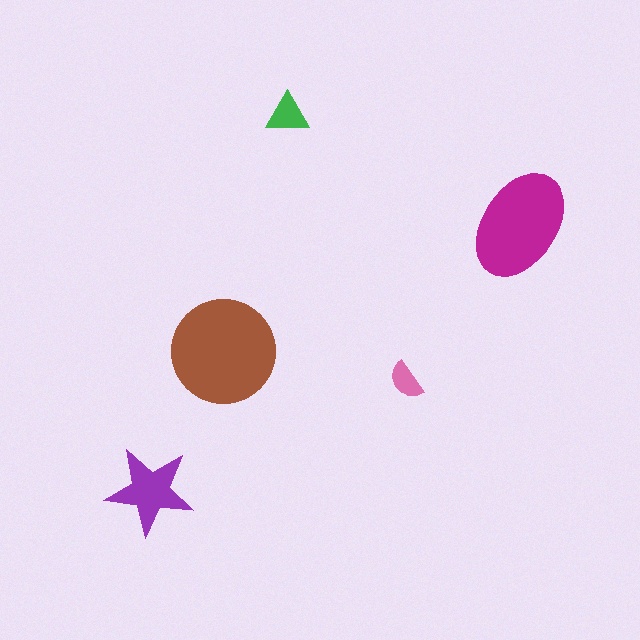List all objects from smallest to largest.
The pink semicircle, the green triangle, the purple star, the magenta ellipse, the brown circle.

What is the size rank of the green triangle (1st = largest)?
4th.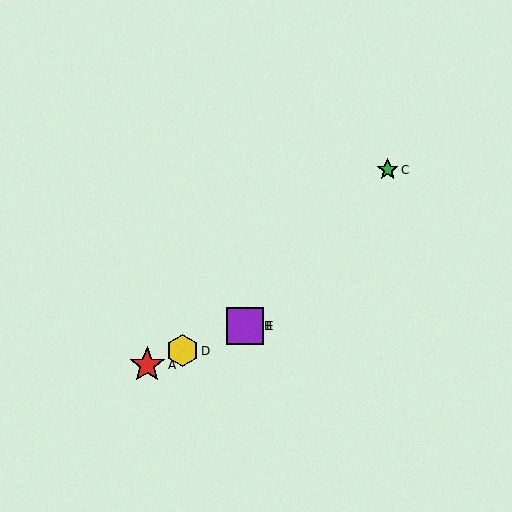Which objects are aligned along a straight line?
Objects A, B, D, E are aligned along a straight line.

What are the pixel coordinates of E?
Object E is at (245, 326).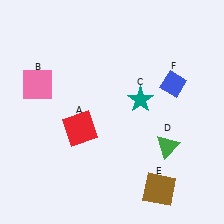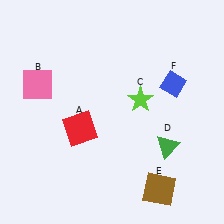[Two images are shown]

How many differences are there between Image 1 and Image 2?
There is 1 difference between the two images.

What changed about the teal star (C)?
In Image 1, C is teal. In Image 2, it changed to lime.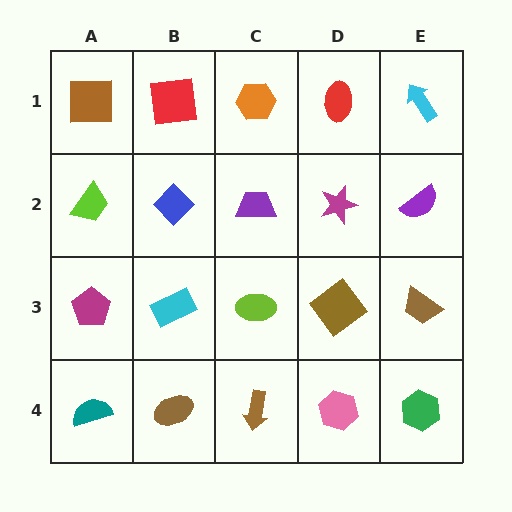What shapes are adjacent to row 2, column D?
A red ellipse (row 1, column D), a brown diamond (row 3, column D), a purple trapezoid (row 2, column C), a purple semicircle (row 2, column E).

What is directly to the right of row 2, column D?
A purple semicircle.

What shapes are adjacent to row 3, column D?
A magenta star (row 2, column D), a pink hexagon (row 4, column D), a lime ellipse (row 3, column C), a brown trapezoid (row 3, column E).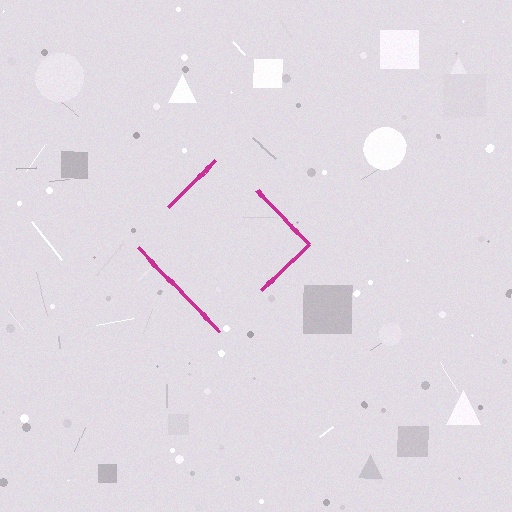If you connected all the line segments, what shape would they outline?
They would outline a diamond.